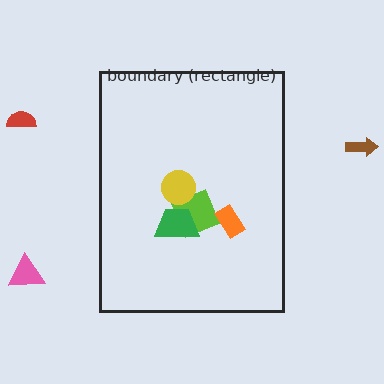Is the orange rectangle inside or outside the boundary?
Inside.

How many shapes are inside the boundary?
4 inside, 3 outside.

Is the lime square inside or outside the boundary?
Inside.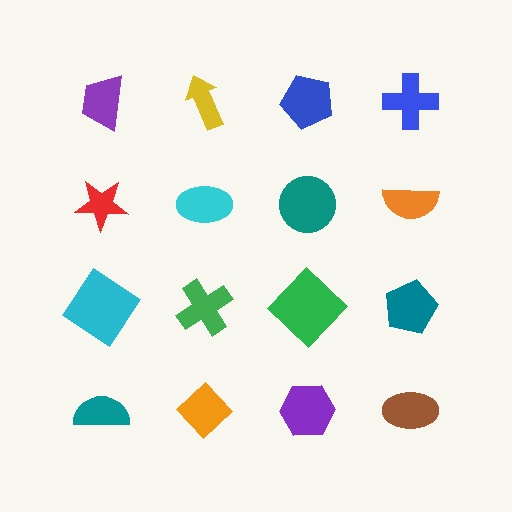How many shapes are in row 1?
4 shapes.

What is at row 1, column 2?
A yellow arrow.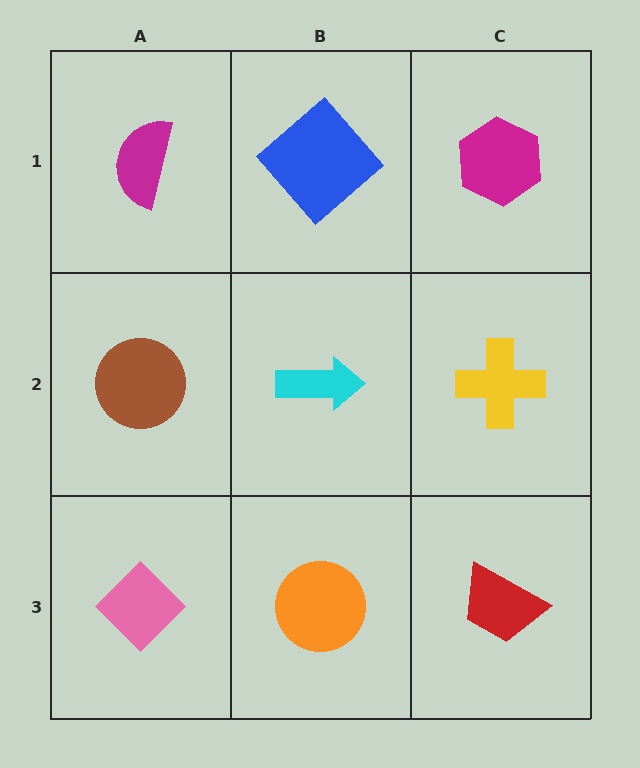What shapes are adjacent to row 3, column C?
A yellow cross (row 2, column C), an orange circle (row 3, column B).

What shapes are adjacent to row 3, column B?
A cyan arrow (row 2, column B), a pink diamond (row 3, column A), a red trapezoid (row 3, column C).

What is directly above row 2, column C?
A magenta hexagon.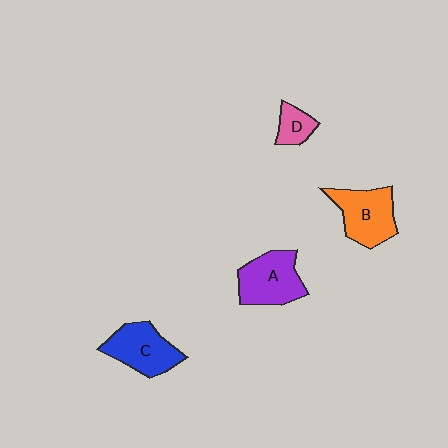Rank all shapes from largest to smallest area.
From largest to smallest: B (orange), A (purple), C (blue), D (pink).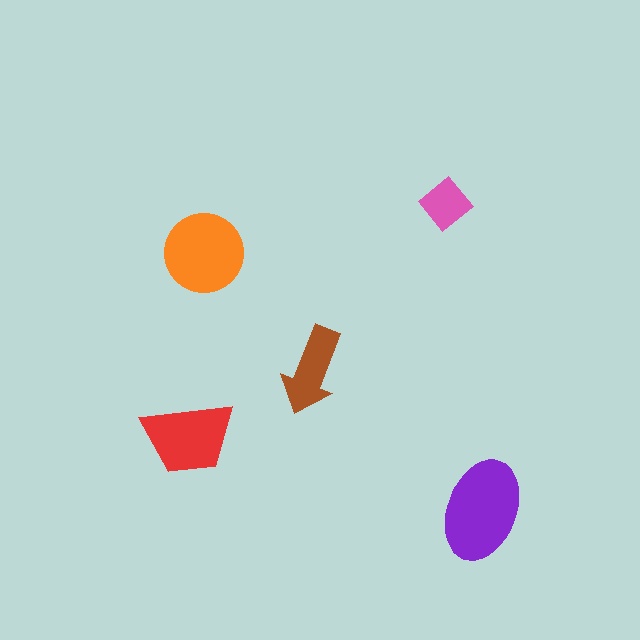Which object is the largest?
The purple ellipse.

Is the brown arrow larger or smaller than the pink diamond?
Larger.